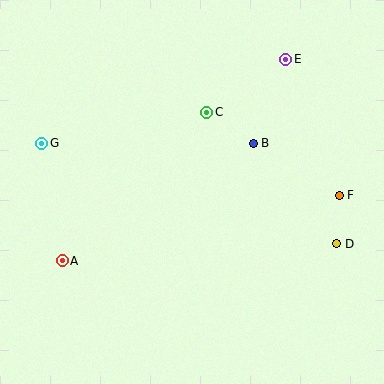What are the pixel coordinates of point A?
Point A is at (62, 261).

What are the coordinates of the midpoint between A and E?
The midpoint between A and E is at (174, 160).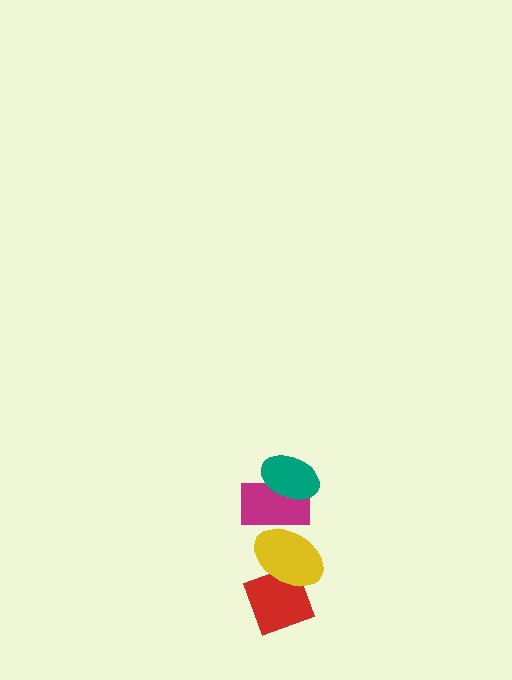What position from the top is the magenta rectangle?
The magenta rectangle is 2nd from the top.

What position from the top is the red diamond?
The red diamond is 4th from the top.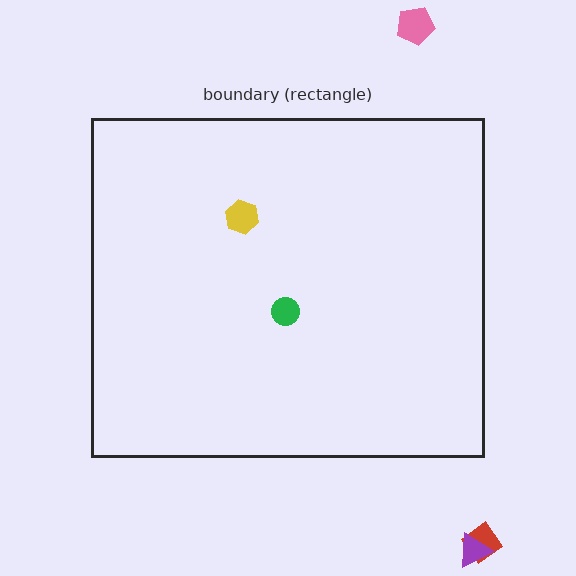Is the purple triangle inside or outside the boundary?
Outside.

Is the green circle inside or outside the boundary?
Inside.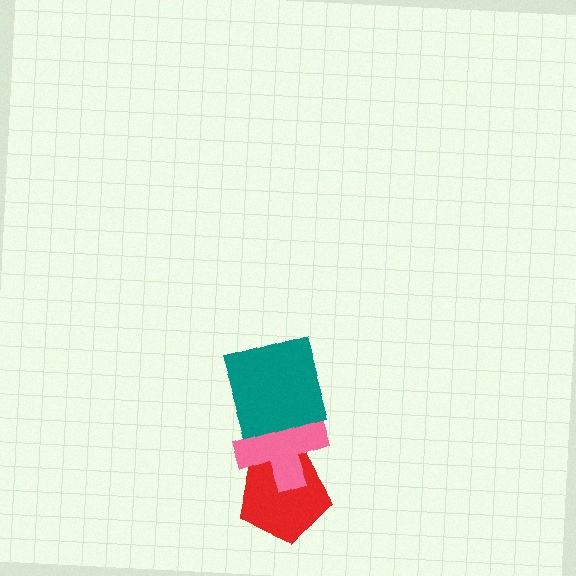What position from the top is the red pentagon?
The red pentagon is 3rd from the top.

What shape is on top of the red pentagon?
The pink cross is on top of the red pentagon.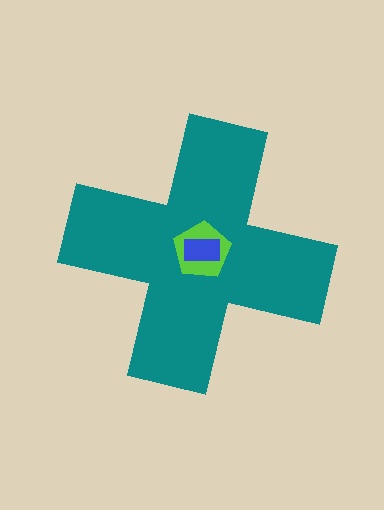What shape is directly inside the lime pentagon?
The blue rectangle.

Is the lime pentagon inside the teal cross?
Yes.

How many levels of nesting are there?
3.